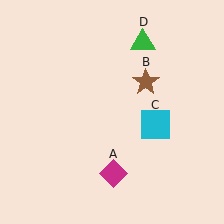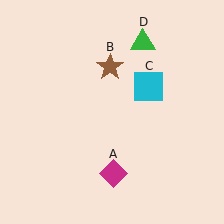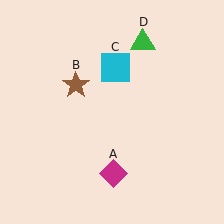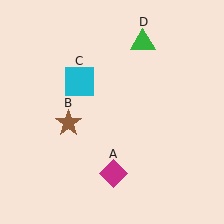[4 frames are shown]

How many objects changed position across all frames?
2 objects changed position: brown star (object B), cyan square (object C).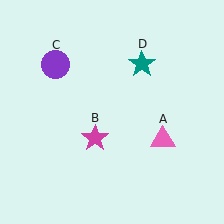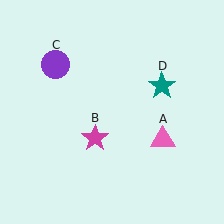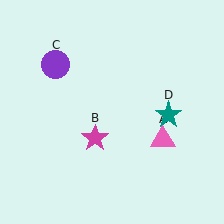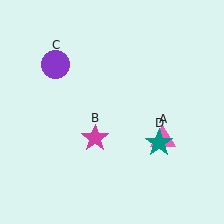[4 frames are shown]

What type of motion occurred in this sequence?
The teal star (object D) rotated clockwise around the center of the scene.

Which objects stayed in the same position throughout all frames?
Pink triangle (object A) and magenta star (object B) and purple circle (object C) remained stationary.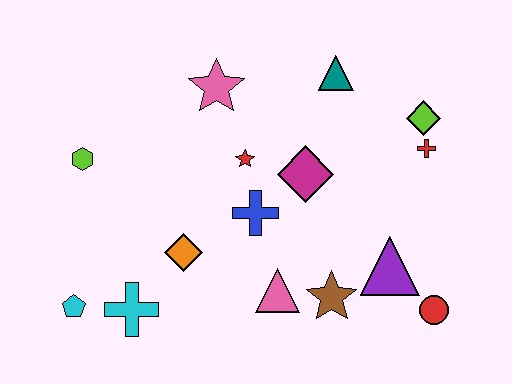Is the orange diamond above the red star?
No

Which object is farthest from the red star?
The red circle is farthest from the red star.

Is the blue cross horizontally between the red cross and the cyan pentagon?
Yes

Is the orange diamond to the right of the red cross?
No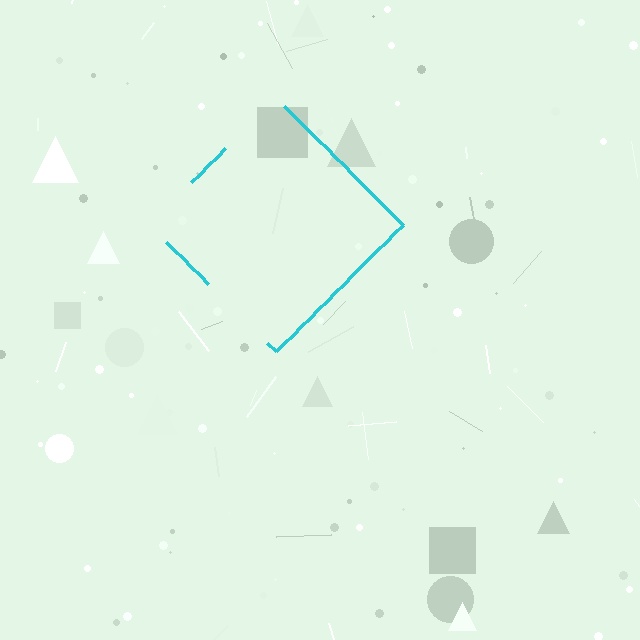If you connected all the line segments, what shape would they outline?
They would outline a diamond.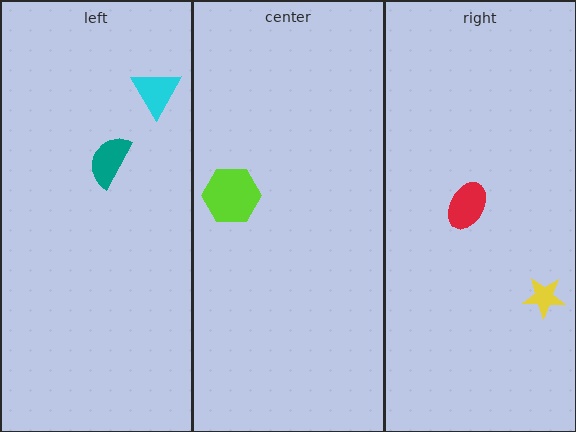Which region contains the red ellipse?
The right region.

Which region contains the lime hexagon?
The center region.